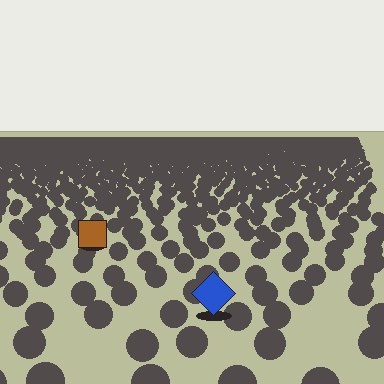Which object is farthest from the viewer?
The brown square is farthest from the viewer. It appears smaller and the ground texture around it is denser.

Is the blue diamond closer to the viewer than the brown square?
Yes. The blue diamond is closer — you can tell from the texture gradient: the ground texture is coarser near it.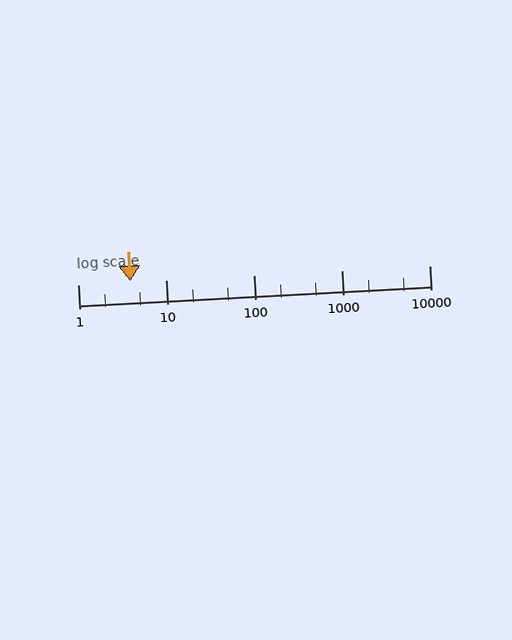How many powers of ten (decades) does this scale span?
The scale spans 4 decades, from 1 to 10000.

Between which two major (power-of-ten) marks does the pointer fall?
The pointer is between 1 and 10.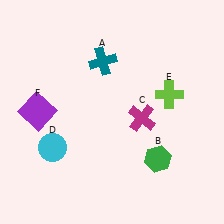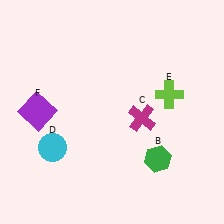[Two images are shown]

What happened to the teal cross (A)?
The teal cross (A) was removed in Image 2. It was in the top-left area of Image 1.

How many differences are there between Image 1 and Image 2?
There is 1 difference between the two images.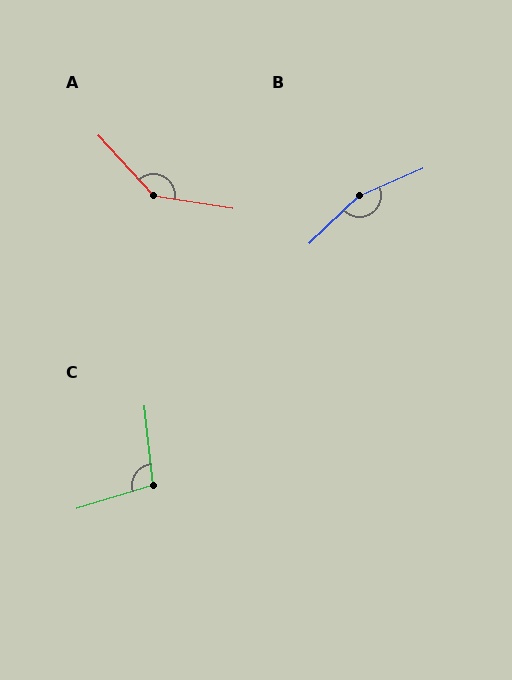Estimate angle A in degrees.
Approximately 142 degrees.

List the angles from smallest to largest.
C (101°), A (142°), B (160°).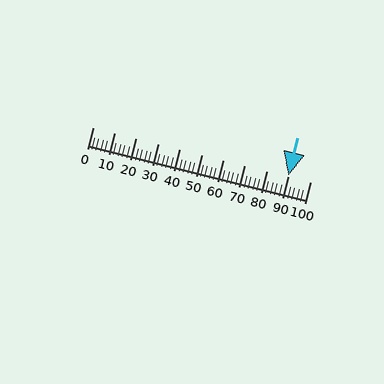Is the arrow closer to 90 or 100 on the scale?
The arrow is closer to 90.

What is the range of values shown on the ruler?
The ruler shows values from 0 to 100.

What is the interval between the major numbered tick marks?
The major tick marks are spaced 10 units apart.